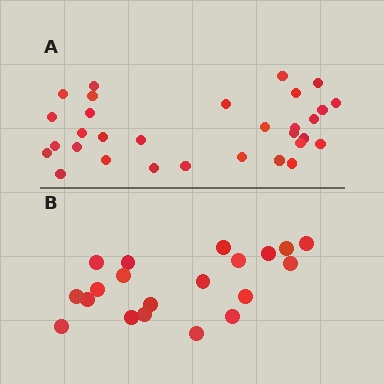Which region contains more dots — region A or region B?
Region A (the top region) has more dots.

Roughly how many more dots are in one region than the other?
Region A has roughly 12 or so more dots than region B.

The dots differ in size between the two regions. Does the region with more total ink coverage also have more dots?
No. Region B has more total ink coverage because its dots are larger, but region A actually contains more individual dots. Total area can be misleading — the number of items is what matters here.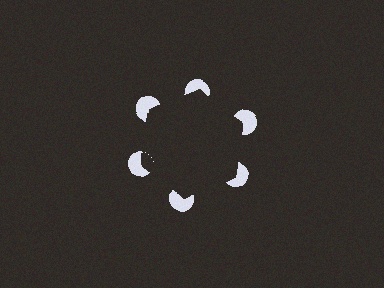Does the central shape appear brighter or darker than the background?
It typically appears slightly darker than the background, even though no actual brightness change is drawn.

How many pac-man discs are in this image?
There are 6 — one at each vertex of the illusory hexagon.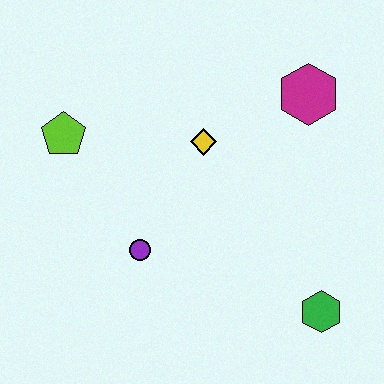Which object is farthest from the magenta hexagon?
The lime pentagon is farthest from the magenta hexagon.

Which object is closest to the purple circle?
The yellow diamond is closest to the purple circle.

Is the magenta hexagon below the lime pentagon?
No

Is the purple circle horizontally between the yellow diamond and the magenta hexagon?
No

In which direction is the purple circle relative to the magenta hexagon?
The purple circle is to the left of the magenta hexagon.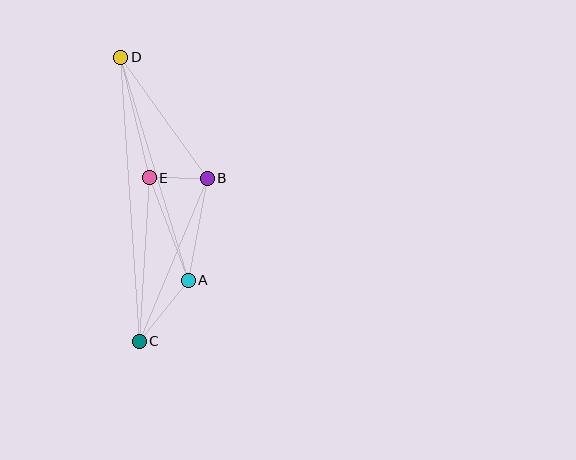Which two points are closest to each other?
Points B and E are closest to each other.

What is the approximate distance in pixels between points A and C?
The distance between A and C is approximately 78 pixels.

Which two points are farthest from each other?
Points C and D are farthest from each other.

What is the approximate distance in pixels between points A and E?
The distance between A and E is approximately 109 pixels.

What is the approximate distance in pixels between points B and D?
The distance between B and D is approximately 149 pixels.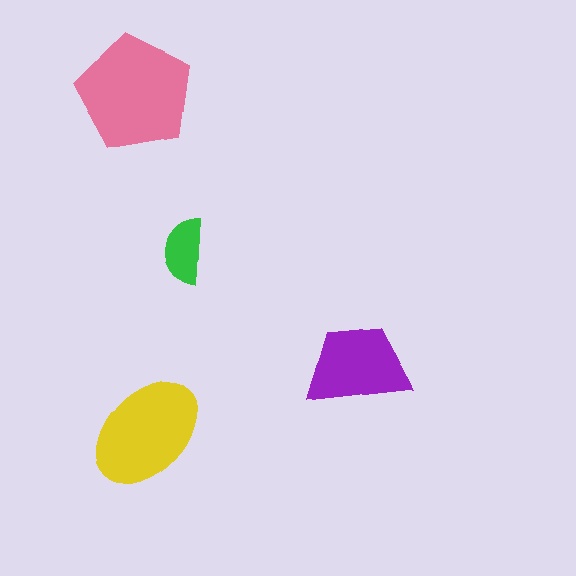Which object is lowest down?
The yellow ellipse is bottommost.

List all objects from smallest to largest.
The green semicircle, the purple trapezoid, the yellow ellipse, the pink pentagon.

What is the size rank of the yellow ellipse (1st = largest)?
2nd.